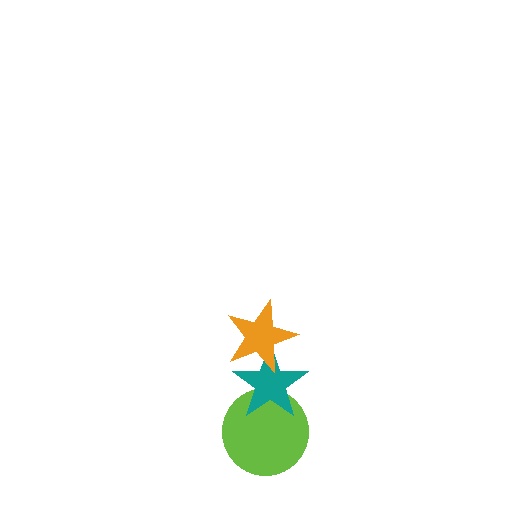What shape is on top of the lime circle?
The teal star is on top of the lime circle.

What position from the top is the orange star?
The orange star is 1st from the top.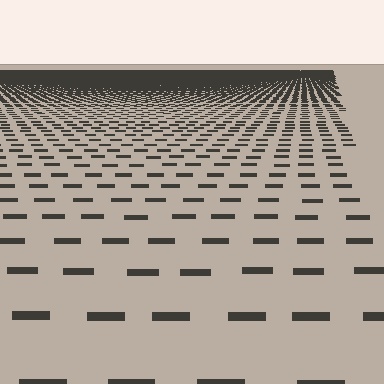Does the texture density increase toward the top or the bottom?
Density increases toward the top.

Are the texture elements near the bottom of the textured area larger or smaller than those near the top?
Larger. Near the bottom, elements are closer to the viewer and appear at a bigger on-screen size.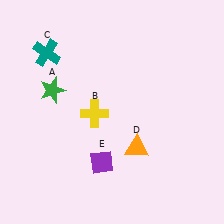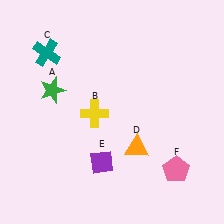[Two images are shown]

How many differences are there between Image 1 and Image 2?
There is 1 difference between the two images.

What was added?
A pink pentagon (F) was added in Image 2.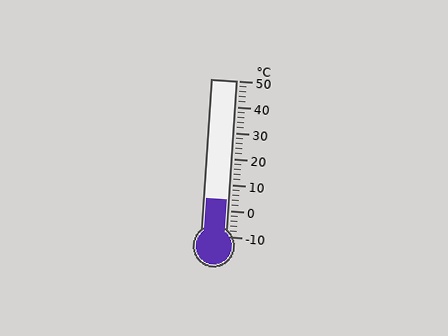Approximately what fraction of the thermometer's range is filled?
The thermometer is filled to approximately 25% of its range.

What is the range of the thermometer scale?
The thermometer scale ranges from -10°C to 50°C.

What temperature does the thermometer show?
The thermometer shows approximately 4°C.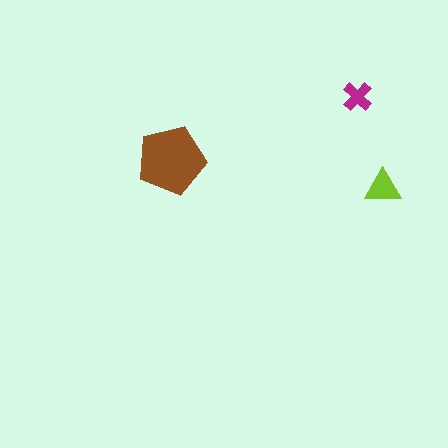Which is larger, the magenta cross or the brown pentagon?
The brown pentagon.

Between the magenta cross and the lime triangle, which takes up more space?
The lime triangle.